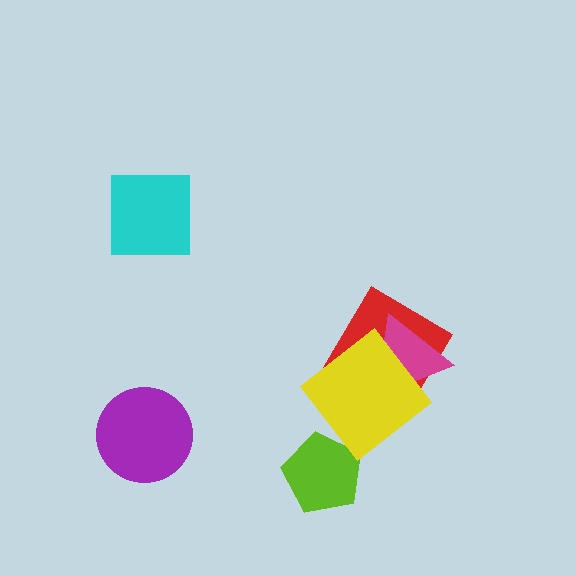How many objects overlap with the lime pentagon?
0 objects overlap with the lime pentagon.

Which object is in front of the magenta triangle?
The yellow diamond is in front of the magenta triangle.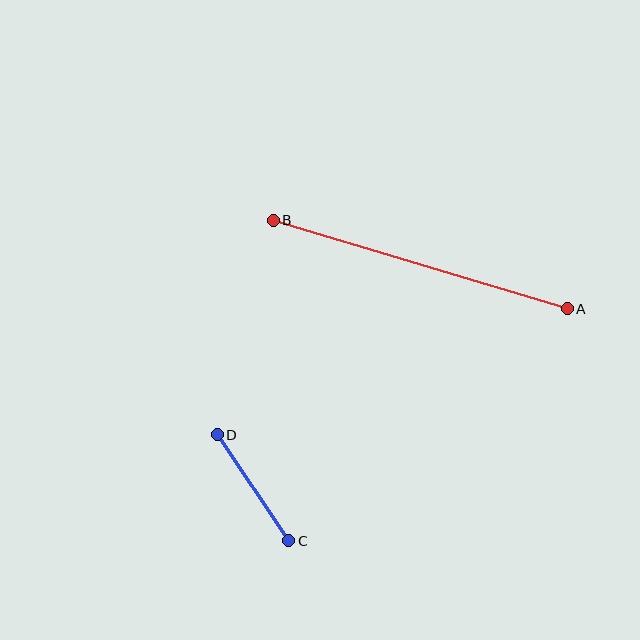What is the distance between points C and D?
The distance is approximately 128 pixels.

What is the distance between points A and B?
The distance is approximately 307 pixels.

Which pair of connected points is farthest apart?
Points A and B are farthest apart.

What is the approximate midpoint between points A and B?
The midpoint is at approximately (420, 265) pixels.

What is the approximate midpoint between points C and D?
The midpoint is at approximately (253, 488) pixels.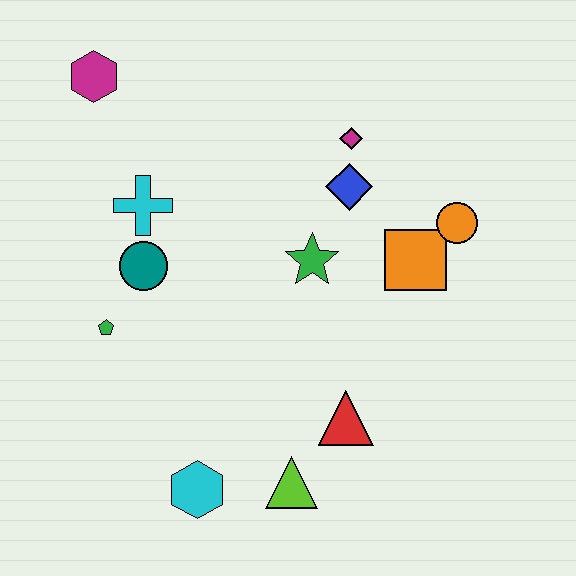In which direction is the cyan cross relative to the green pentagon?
The cyan cross is above the green pentagon.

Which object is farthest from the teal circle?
The orange circle is farthest from the teal circle.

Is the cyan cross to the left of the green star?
Yes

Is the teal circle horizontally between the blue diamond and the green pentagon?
Yes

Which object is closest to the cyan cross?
The teal circle is closest to the cyan cross.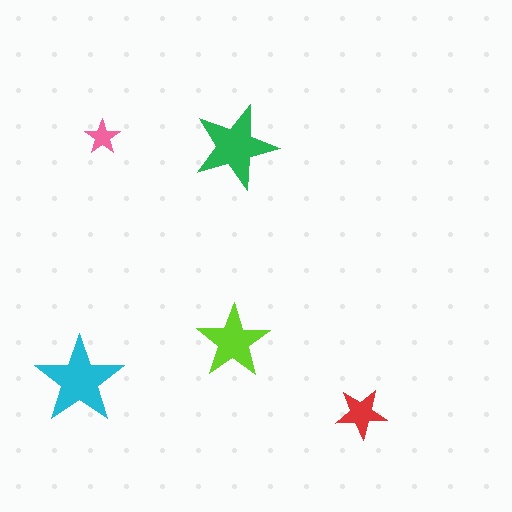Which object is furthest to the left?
The cyan star is leftmost.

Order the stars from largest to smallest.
the cyan one, the green one, the lime one, the red one, the pink one.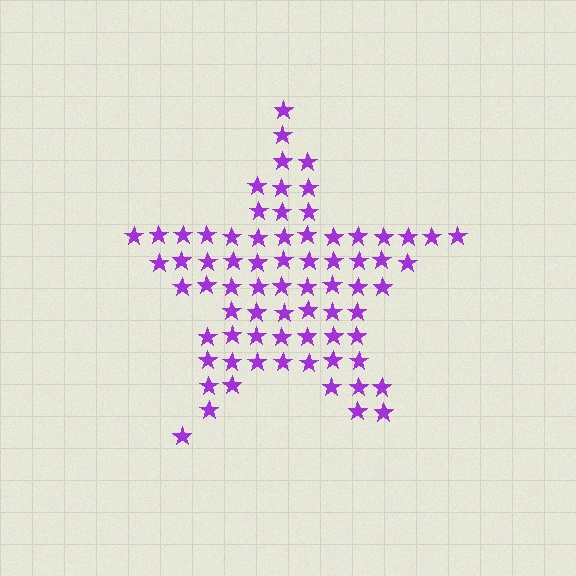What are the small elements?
The small elements are stars.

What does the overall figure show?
The overall figure shows a star.